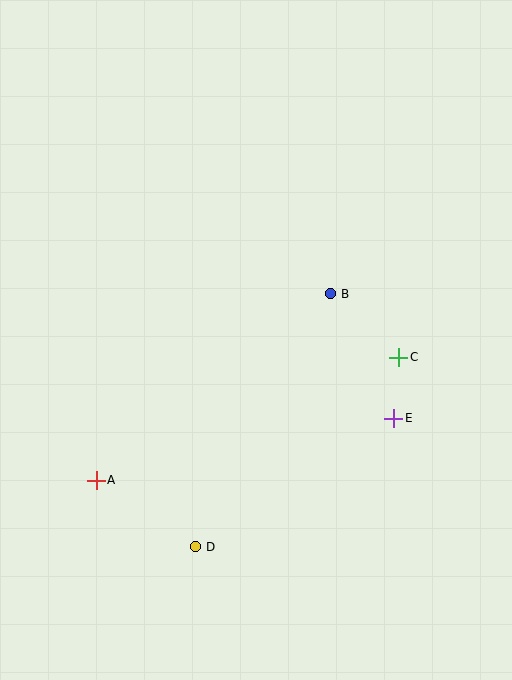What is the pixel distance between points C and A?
The distance between C and A is 326 pixels.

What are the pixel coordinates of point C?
Point C is at (399, 357).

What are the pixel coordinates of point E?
Point E is at (394, 418).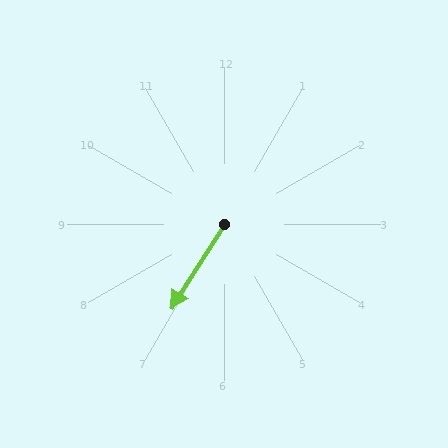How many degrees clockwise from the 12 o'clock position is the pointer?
Approximately 212 degrees.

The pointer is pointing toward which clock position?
Roughly 7 o'clock.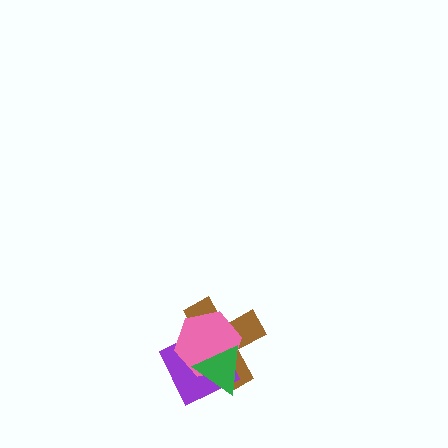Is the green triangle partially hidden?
No, no other shape covers it.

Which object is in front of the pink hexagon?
The green triangle is in front of the pink hexagon.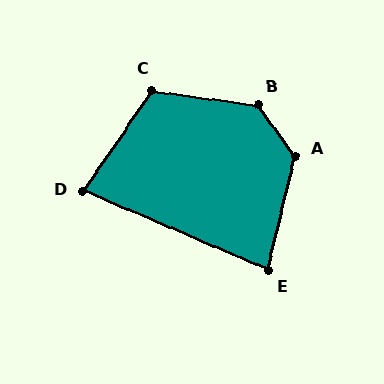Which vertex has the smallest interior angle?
D, at approximately 79 degrees.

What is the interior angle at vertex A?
Approximately 131 degrees (obtuse).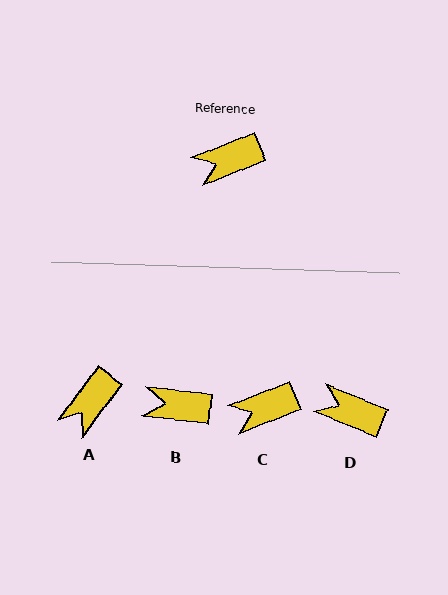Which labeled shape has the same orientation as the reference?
C.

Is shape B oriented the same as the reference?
No, it is off by about 28 degrees.